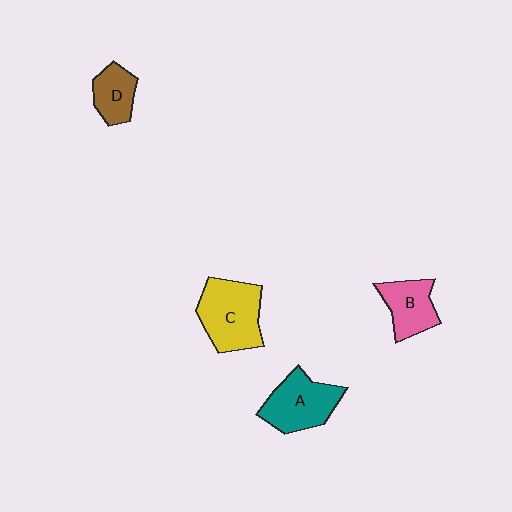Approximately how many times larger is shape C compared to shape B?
Approximately 1.5 times.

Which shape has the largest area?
Shape C (yellow).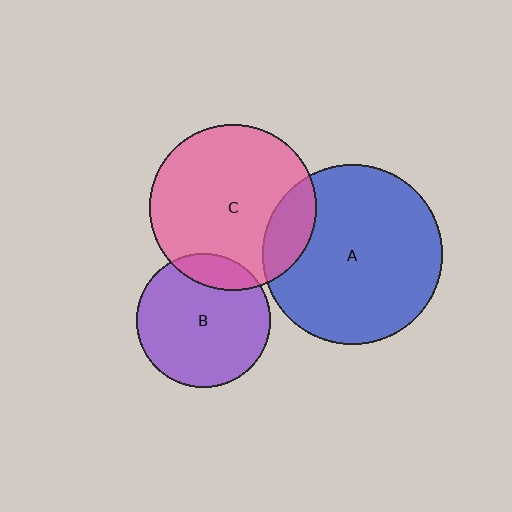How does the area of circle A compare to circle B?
Approximately 1.8 times.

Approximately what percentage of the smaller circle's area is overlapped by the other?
Approximately 15%.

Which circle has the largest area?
Circle A (blue).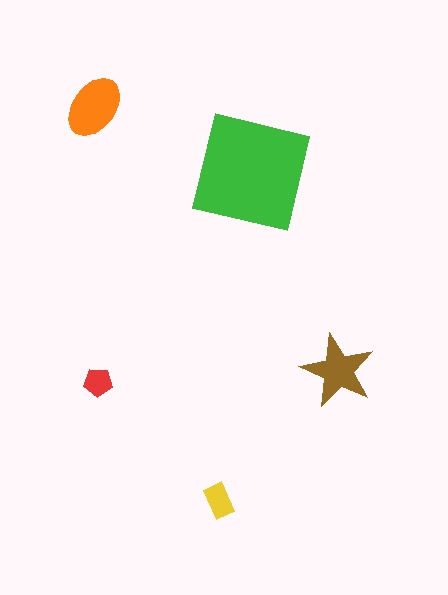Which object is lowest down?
The yellow rectangle is bottommost.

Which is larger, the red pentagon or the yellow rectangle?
The yellow rectangle.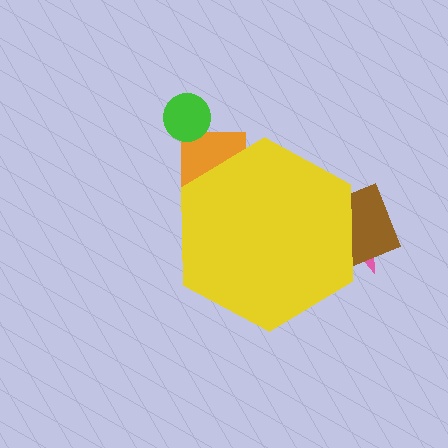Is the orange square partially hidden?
Yes, the orange square is partially hidden behind the yellow hexagon.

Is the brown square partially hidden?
Yes, the brown square is partially hidden behind the yellow hexagon.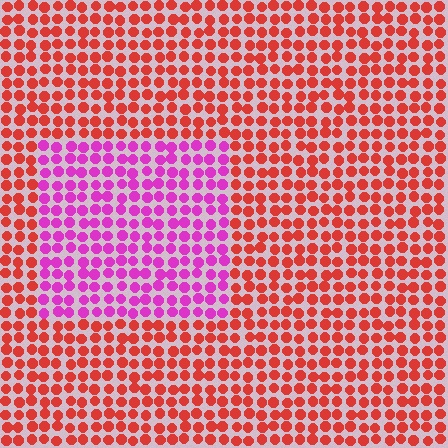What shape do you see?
I see a rectangle.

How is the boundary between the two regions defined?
The boundary is defined purely by a slight shift in hue (about 55 degrees). Spacing, size, and orientation are identical on both sides.